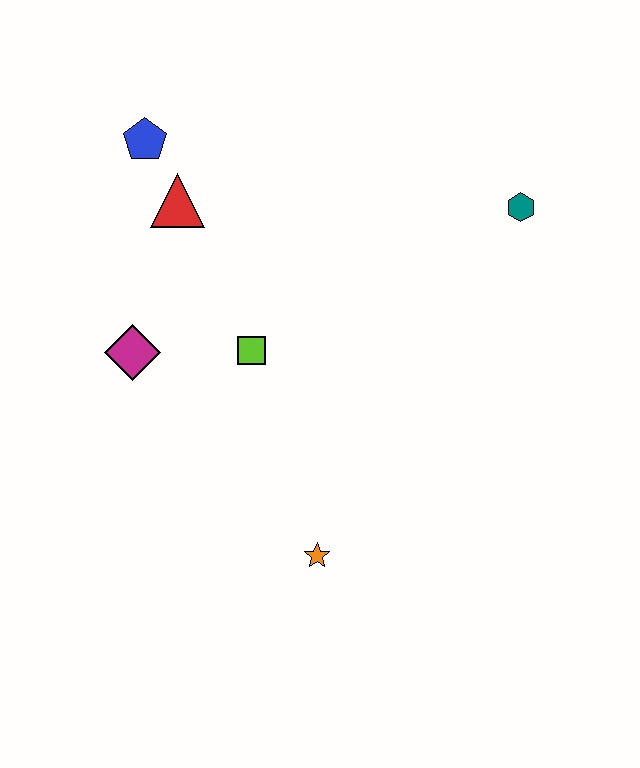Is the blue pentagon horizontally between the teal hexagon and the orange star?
No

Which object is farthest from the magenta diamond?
The teal hexagon is farthest from the magenta diamond.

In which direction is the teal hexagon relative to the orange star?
The teal hexagon is above the orange star.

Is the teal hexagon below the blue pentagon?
Yes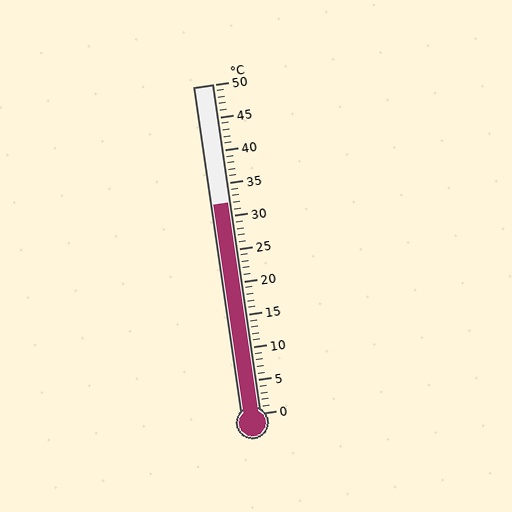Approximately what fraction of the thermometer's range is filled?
The thermometer is filled to approximately 65% of its range.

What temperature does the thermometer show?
The thermometer shows approximately 32°C.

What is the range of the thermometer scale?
The thermometer scale ranges from 0°C to 50°C.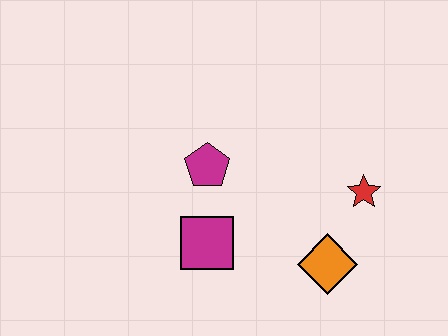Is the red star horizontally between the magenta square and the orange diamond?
No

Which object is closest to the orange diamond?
The red star is closest to the orange diamond.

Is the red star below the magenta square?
No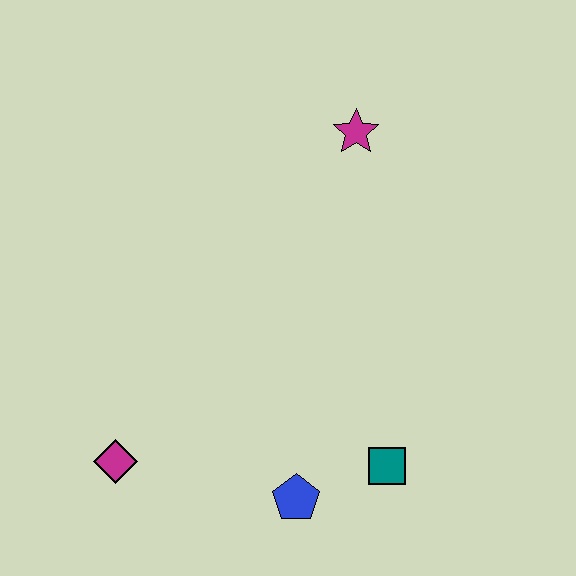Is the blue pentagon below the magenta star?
Yes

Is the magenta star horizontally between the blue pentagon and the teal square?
Yes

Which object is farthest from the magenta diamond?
The magenta star is farthest from the magenta diamond.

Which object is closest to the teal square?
The blue pentagon is closest to the teal square.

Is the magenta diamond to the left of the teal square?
Yes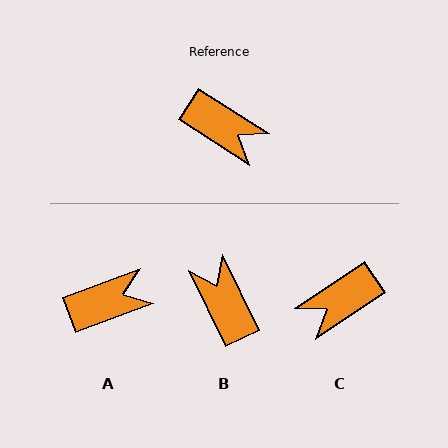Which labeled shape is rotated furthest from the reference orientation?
B, about 148 degrees away.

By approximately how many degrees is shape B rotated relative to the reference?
Approximately 148 degrees counter-clockwise.